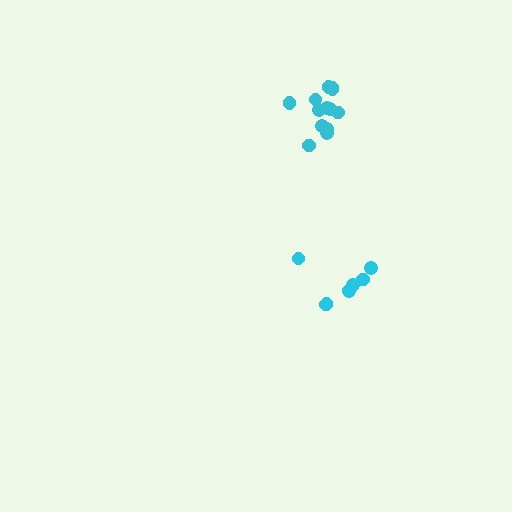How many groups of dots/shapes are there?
There are 2 groups.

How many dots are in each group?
Group 1: 8 dots, Group 2: 13 dots (21 total).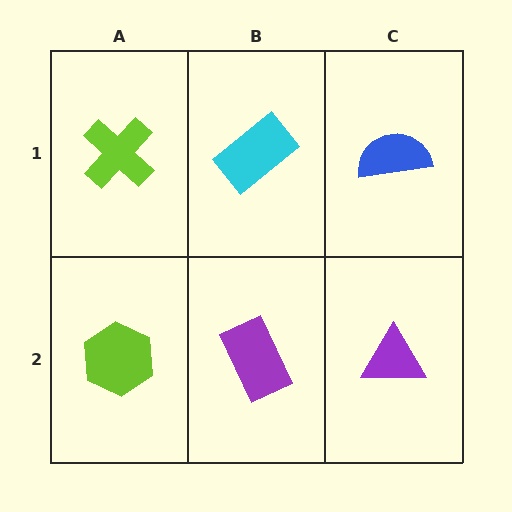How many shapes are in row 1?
3 shapes.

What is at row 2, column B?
A purple rectangle.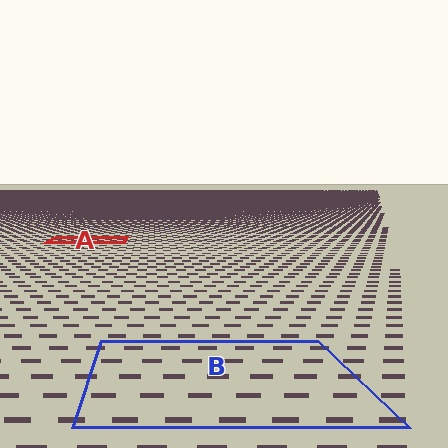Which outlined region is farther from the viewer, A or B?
Region A is farther from the viewer — the texture elements inside it appear smaller and more densely packed.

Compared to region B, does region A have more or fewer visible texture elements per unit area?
Region A has more texture elements per unit area — they are packed more densely because it is farther away.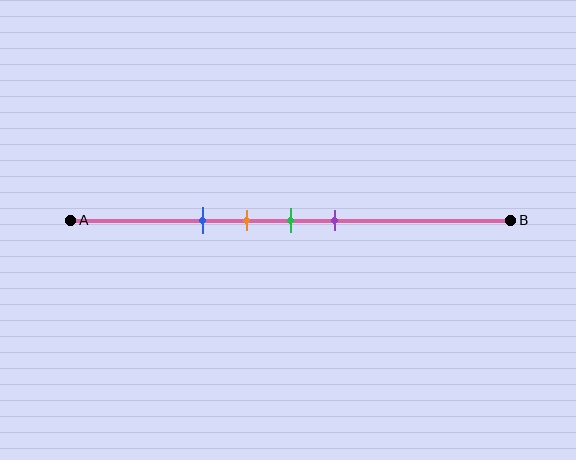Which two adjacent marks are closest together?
The orange and green marks are the closest adjacent pair.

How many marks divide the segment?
There are 4 marks dividing the segment.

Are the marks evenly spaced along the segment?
Yes, the marks are approximately evenly spaced.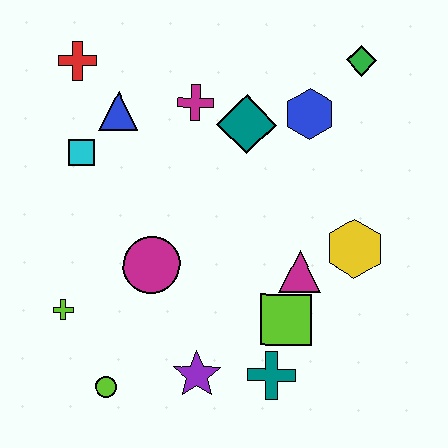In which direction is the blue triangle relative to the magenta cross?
The blue triangle is to the left of the magenta cross.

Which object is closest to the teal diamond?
The magenta cross is closest to the teal diamond.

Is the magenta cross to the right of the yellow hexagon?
No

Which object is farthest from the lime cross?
The green diamond is farthest from the lime cross.